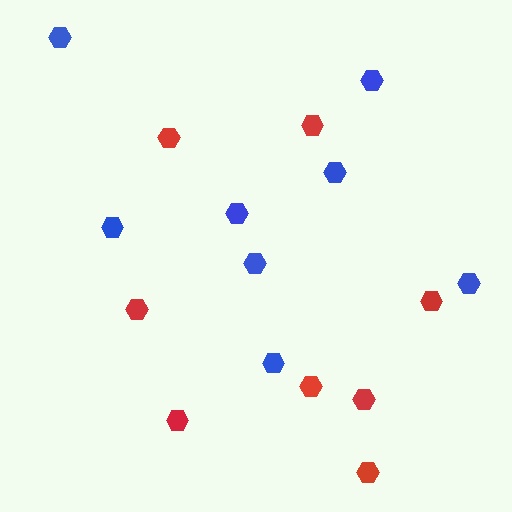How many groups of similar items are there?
There are 2 groups: one group of blue hexagons (8) and one group of red hexagons (8).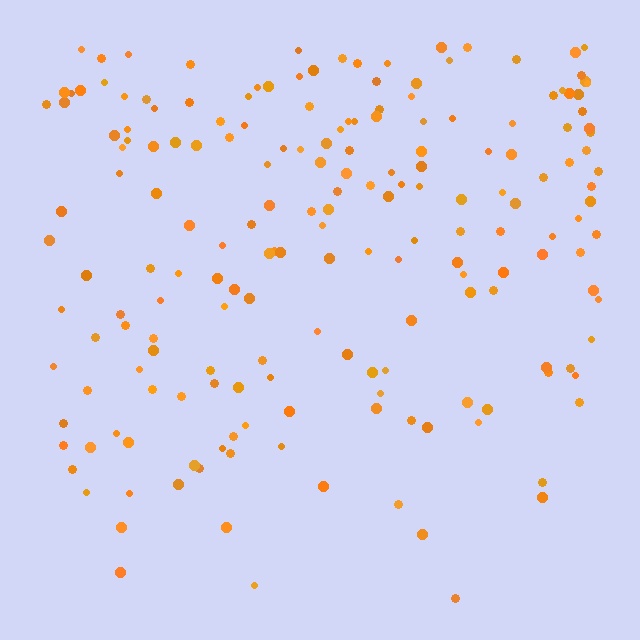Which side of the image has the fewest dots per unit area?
The bottom.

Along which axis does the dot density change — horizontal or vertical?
Vertical.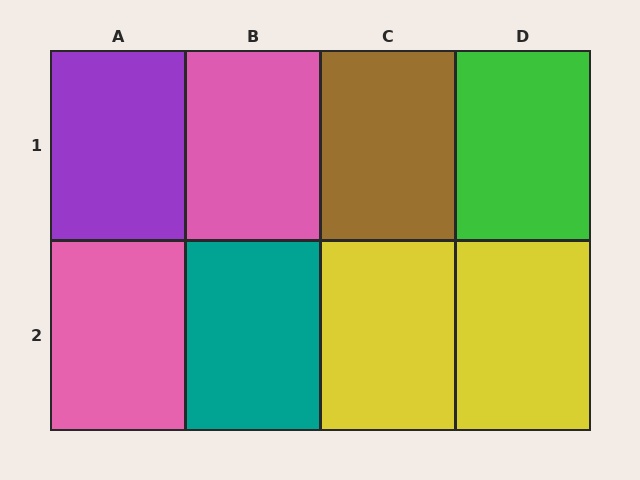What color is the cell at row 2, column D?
Yellow.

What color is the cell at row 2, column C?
Yellow.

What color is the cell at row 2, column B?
Teal.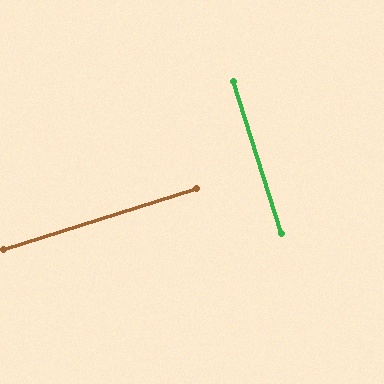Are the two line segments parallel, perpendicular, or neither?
Perpendicular — they meet at approximately 90°.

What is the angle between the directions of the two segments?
Approximately 90 degrees.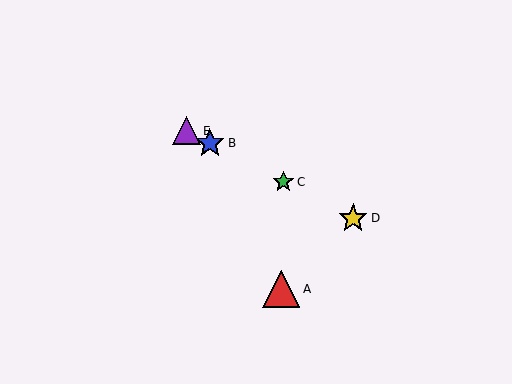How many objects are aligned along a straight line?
4 objects (B, C, D, E) are aligned along a straight line.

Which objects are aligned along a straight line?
Objects B, C, D, E are aligned along a straight line.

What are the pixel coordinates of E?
Object E is at (186, 131).